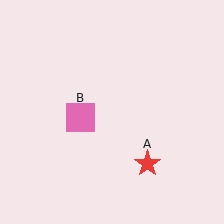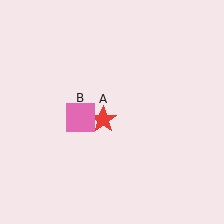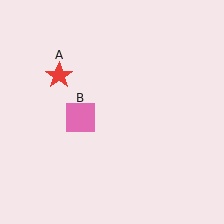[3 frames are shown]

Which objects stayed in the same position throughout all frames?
Pink square (object B) remained stationary.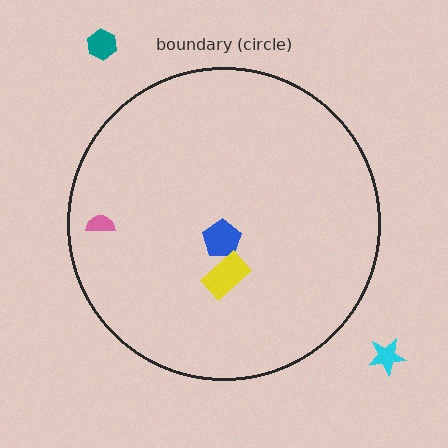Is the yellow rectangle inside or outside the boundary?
Inside.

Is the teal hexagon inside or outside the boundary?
Outside.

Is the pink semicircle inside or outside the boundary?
Inside.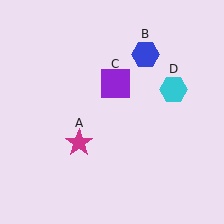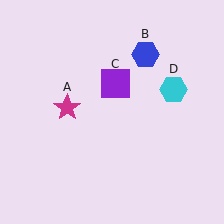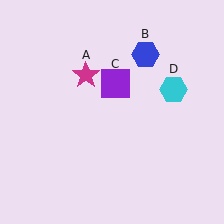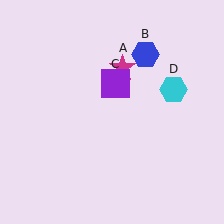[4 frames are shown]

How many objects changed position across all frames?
1 object changed position: magenta star (object A).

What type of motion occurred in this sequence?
The magenta star (object A) rotated clockwise around the center of the scene.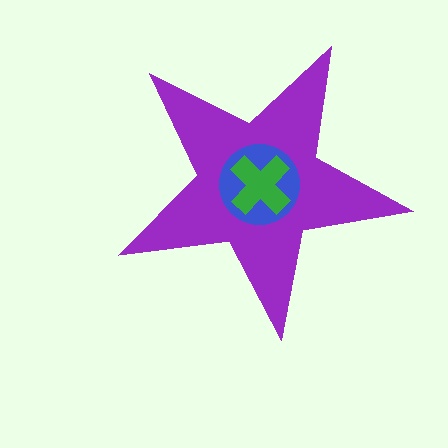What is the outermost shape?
The purple star.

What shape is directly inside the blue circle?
The green cross.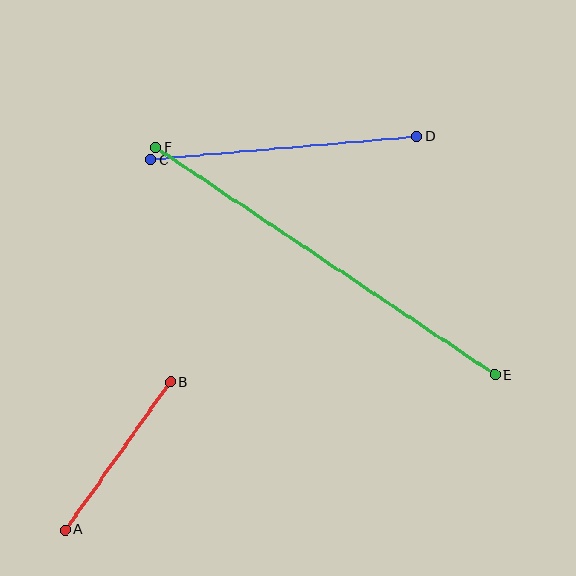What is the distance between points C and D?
The distance is approximately 266 pixels.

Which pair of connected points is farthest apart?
Points E and F are farthest apart.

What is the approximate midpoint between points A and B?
The midpoint is at approximately (118, 456) pixels.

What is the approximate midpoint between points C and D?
The midpoint is at approximately (284, 148) pixels.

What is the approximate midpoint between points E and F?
The midpoint is at approximately (325, 261) pixels.